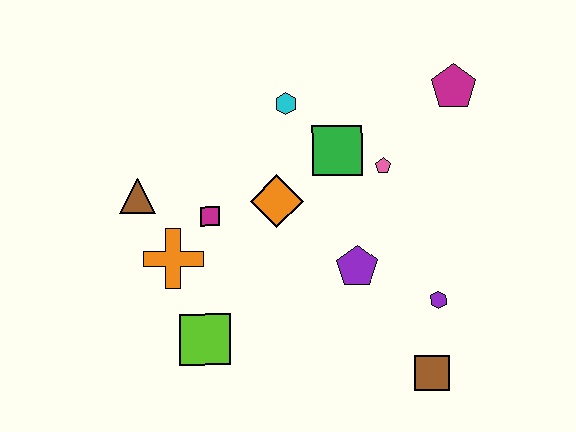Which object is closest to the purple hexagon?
The brown square is closest to the purple hexagon.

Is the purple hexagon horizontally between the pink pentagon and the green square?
No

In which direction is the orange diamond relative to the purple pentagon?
The orange diamond is to the left of the purple pentagon.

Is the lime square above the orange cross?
No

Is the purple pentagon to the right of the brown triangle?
Yes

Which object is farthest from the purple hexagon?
The brown triangle is farthest from the purple hexagon.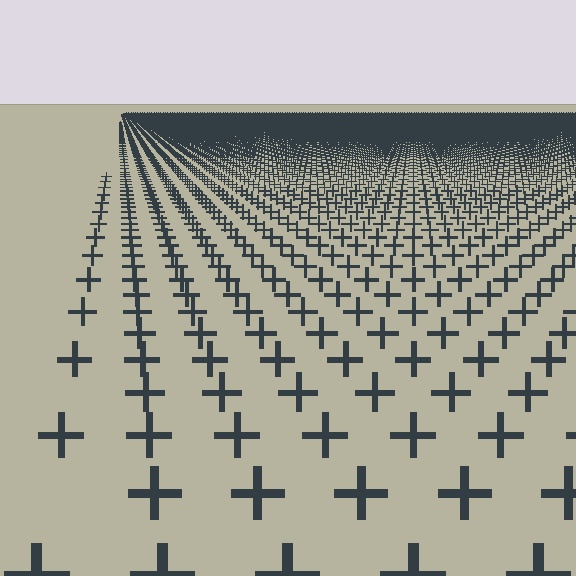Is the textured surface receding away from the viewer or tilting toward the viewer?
The surface is receding away from the viewer. Texture elements get smaller and denser toward the top.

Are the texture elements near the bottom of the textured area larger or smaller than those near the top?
Larger. Near the bottom, elements are closer to the viewer and appear at a bigger on-screen size.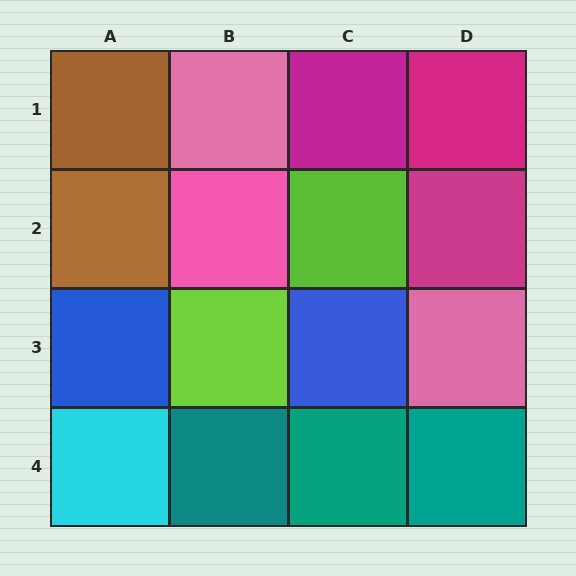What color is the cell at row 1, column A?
Brown.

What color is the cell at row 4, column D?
Teal.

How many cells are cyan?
1 cell is cyan.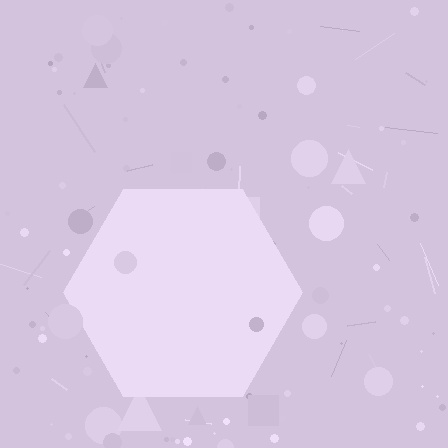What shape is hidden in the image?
A hexagon is hidden in the image.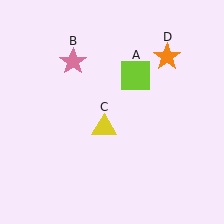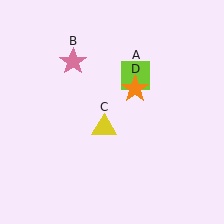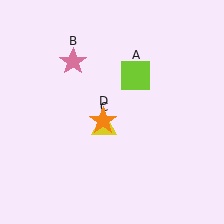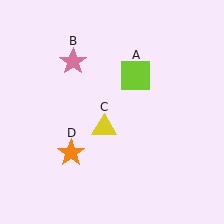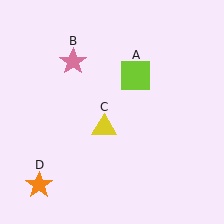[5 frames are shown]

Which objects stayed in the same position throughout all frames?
Lime square (object A) and pink star (object B) and yellow triangle (object C) remained stationary.